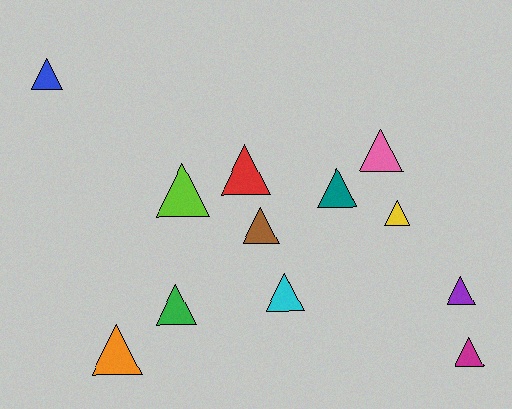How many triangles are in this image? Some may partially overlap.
There are 12 triangles.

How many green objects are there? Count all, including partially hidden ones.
There is 1 green object.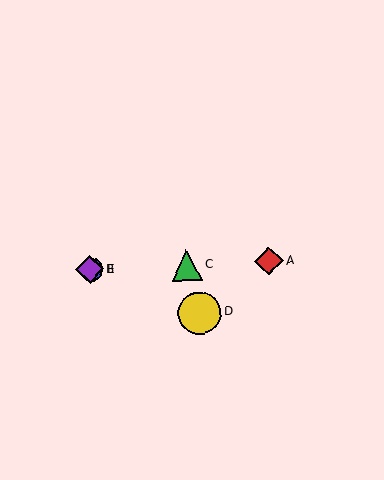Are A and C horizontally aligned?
Yes, both are at y≈261.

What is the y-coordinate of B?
Object B is at y≈269.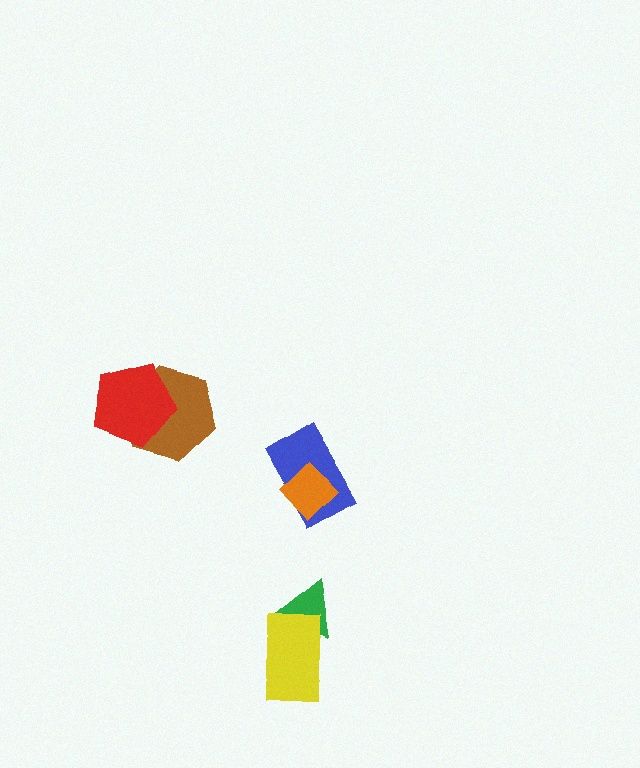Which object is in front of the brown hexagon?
The red pentagon is in front of the brown hexagon.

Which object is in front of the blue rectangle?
The orange diamond is in front of the blue rectangle.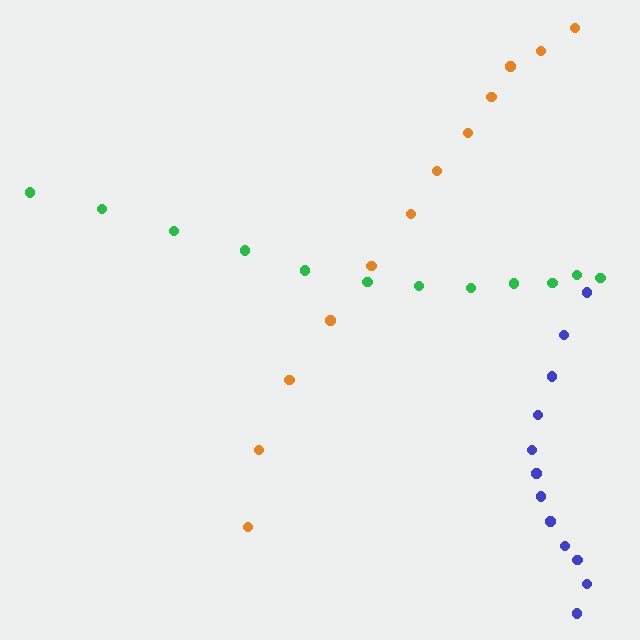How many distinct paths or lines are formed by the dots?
There are 3 distinct paths.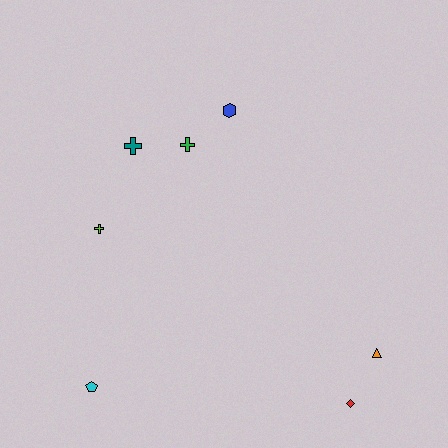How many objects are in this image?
There are 7 objects.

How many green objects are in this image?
There is 1 green object.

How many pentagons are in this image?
There is 1 pentagon.